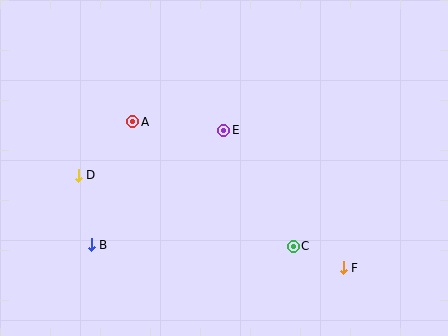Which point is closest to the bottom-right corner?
Point F is closest to the bottom-right corner.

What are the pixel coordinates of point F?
Point F is at (343, 268).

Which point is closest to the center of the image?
Point E at (224, 130) is closest to the center.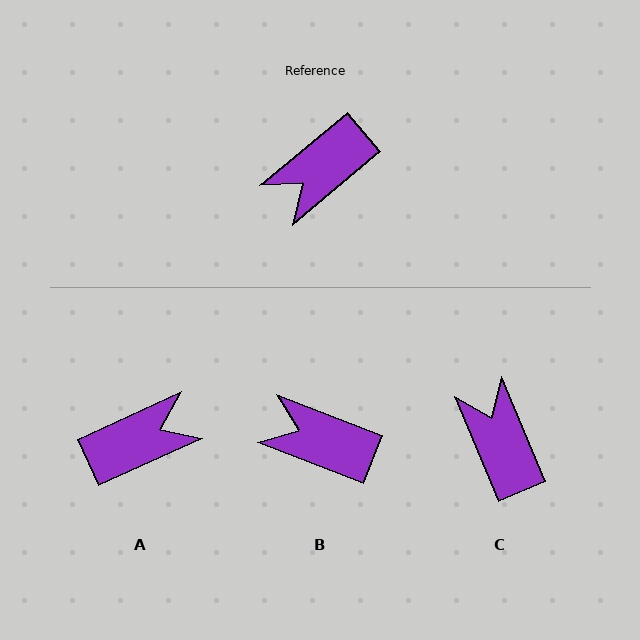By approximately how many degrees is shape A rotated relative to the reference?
Approximately 164 degrees counter-clockwise.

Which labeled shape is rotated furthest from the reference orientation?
A, about 164 degrees away.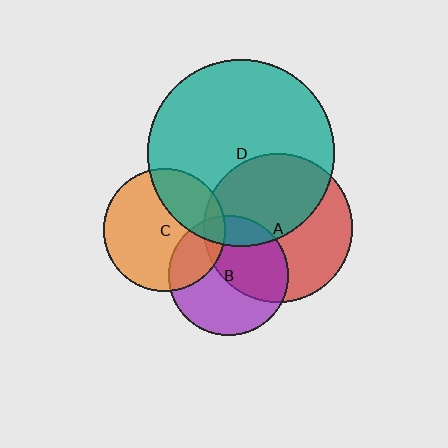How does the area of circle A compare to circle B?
Approximately 1.5 times.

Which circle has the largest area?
Circle D (teal).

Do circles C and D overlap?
Yes.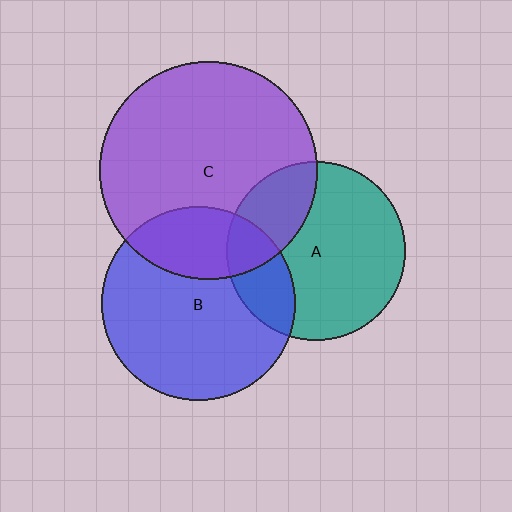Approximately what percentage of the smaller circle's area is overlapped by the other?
Approximately 25%.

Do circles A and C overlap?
Yes.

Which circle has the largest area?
Circle C (purple).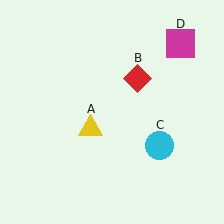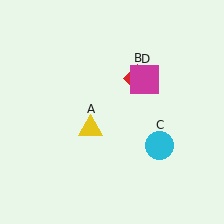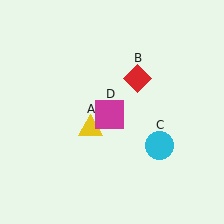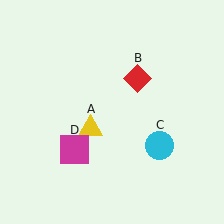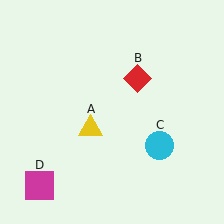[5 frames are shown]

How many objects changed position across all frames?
1 object changed position: magenta square (object D).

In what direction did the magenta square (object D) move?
The magenta square (object D) moved down and to the left.